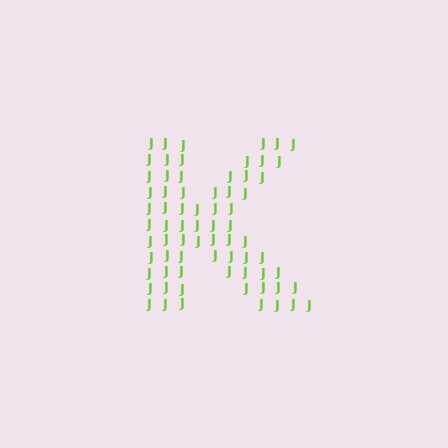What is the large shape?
The large shape is the letter K.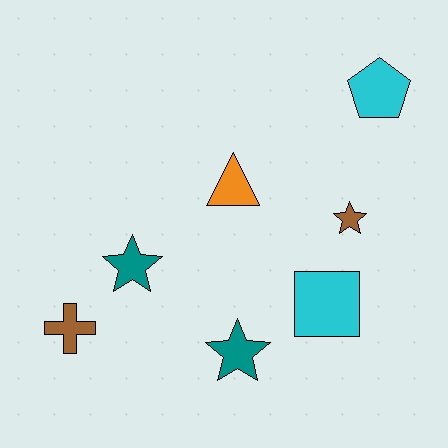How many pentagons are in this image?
There is 1 pentagon.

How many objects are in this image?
There are 7 objects.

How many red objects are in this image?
There are no red objects.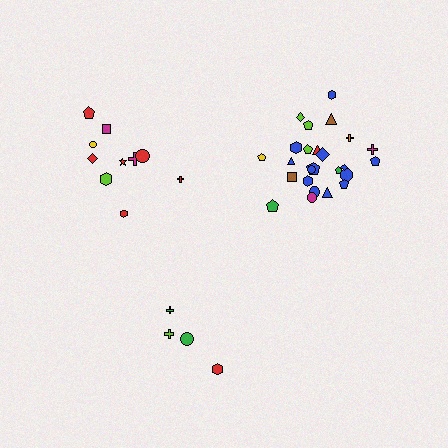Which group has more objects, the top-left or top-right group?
The top-right group.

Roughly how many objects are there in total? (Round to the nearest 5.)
Roughly 40 objects in total.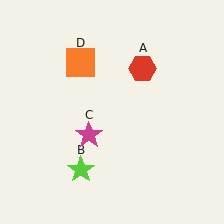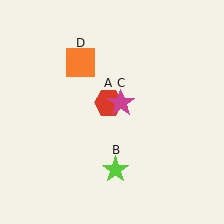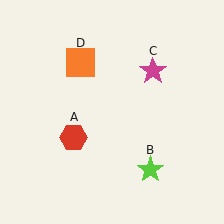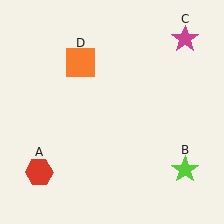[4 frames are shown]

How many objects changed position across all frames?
3 objects changed position: red hexagon (object A), lime star (object B), magenta star (object C).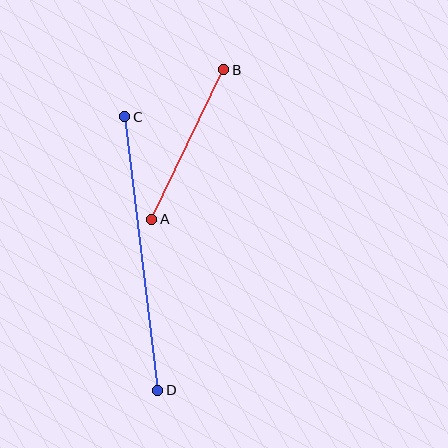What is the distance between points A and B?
The distance is approximately 166 pixels.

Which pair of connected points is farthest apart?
Points C and D are farthest apart.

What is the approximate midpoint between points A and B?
The midpoint is at approximately (188, 144) pixels.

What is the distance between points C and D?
The distance is approximately 276 pixels.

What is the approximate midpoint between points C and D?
The midpoint is at approximately (141, 253) pixels.